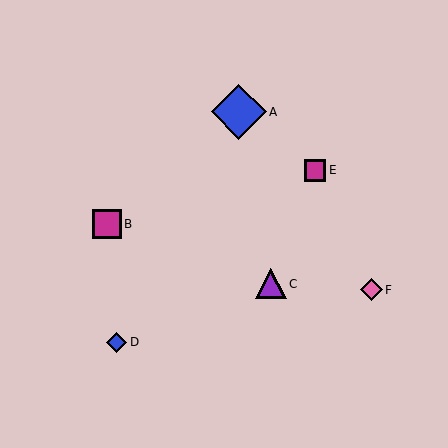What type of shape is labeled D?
Shape D is a blue diamond.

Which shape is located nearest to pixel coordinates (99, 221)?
The magenta square (labeled B) at (107, 224) is nearest to that location.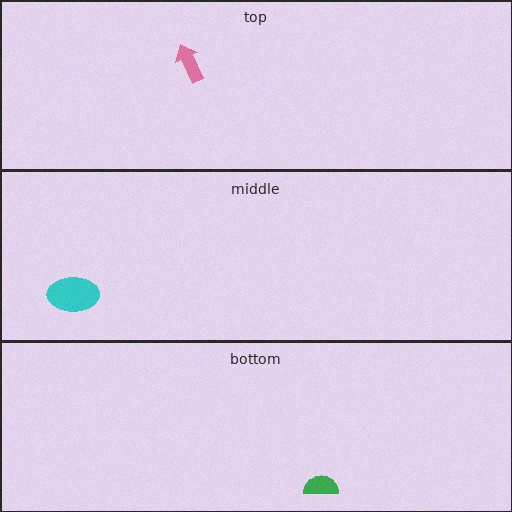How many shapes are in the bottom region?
1.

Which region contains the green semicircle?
The bottom region.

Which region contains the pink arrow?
The top region.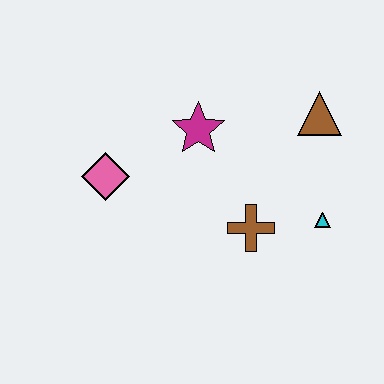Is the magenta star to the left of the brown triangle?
Yes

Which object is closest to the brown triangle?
The cyan triangle is closest to the brown triangle.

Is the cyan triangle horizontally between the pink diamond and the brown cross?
No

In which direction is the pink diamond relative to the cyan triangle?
The pink diamond is to the left of the cyan triangle.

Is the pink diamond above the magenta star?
No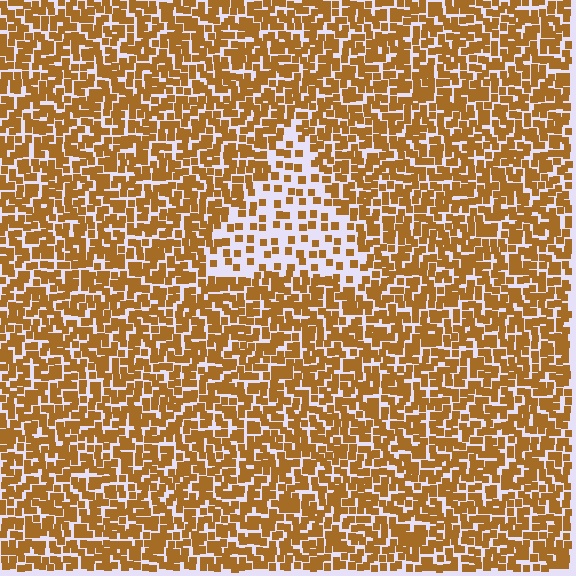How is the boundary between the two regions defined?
The boundary is defined by a change in element density (approximately 2.4x ratio). All elements are the same color, size, and shape.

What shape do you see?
I see a triangle.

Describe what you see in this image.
The image contains small brown elements arranged at two different densities. A triangle-shaped region is visible where the elements are less densely packed than the surrounding area.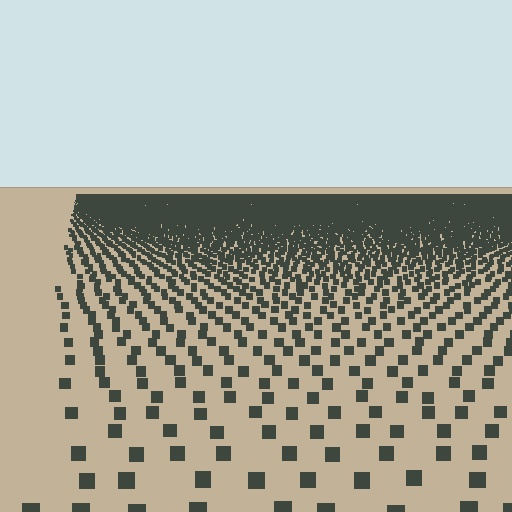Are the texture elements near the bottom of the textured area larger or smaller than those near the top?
Larger. Near the bottom, elements are closer to the viewer and appear at a bigger on-screen size.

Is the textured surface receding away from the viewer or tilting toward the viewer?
The surface is receding away from the viewer. Texture elements get smaller and denser toward the top.